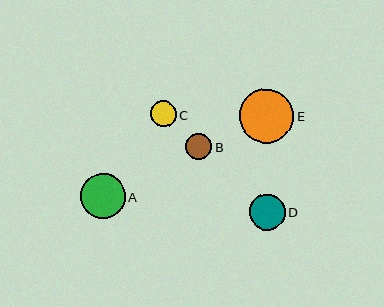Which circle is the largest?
Circle E is the largest with a size of approximately 54 pixels.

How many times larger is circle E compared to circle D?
Circle E is approximately 1.5 times the size of circle D.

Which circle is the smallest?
Circle C is the smallest with a size of approximately 26 pixels.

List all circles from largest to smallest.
From largest to smallest: E, A, D, B, C.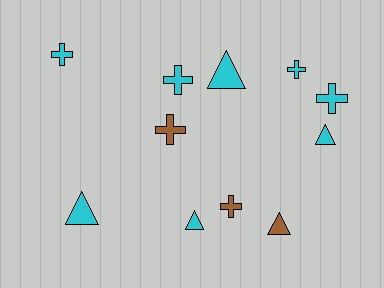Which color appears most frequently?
Cyan, with 8 objects.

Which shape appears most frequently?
Cross, with 6 objects.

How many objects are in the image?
There are 11 objects.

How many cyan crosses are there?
There are 4 cyan crosses.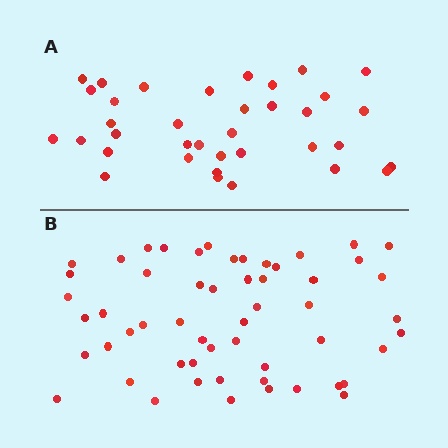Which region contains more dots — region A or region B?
Region B (the bottom region) has more dots.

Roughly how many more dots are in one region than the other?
Region B has approximately 20 more dots than region A.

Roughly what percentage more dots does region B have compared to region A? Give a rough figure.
About 55% more.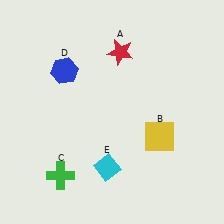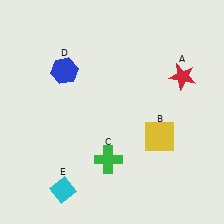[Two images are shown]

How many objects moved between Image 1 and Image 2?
3 objects moved between the two images.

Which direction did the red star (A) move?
The red star (A) moved right.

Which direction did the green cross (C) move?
The green cross (C) moved right.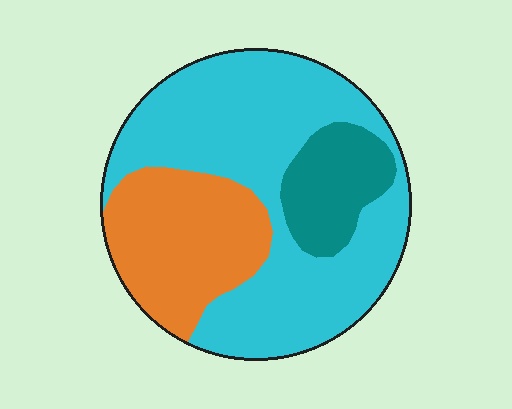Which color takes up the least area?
Teal, at roughly 15%.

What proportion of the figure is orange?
Orange covers about 25% of the figure.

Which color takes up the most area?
Cyan, at roughly 60%.